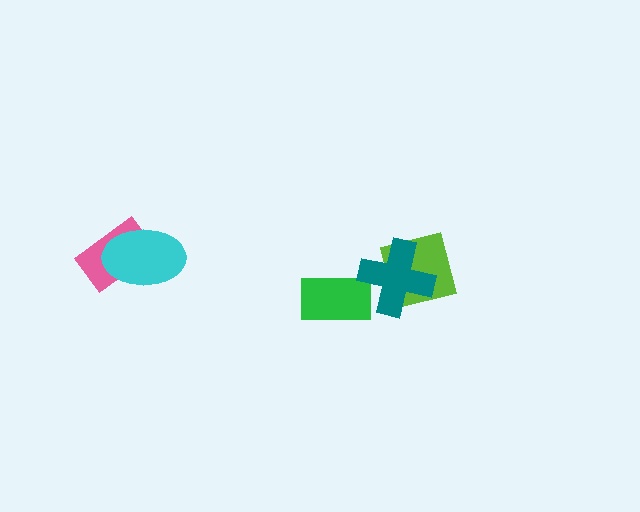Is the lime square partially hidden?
Yes, it is partially covered by another shape.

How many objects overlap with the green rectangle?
1 object overlaps with the green rectangle.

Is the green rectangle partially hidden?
Yes, it is partially covered by another shape.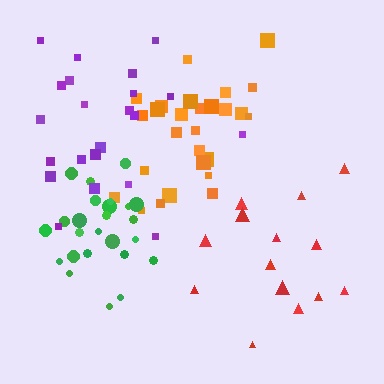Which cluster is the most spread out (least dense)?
Red.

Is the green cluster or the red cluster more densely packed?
Green.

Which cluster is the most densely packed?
Green.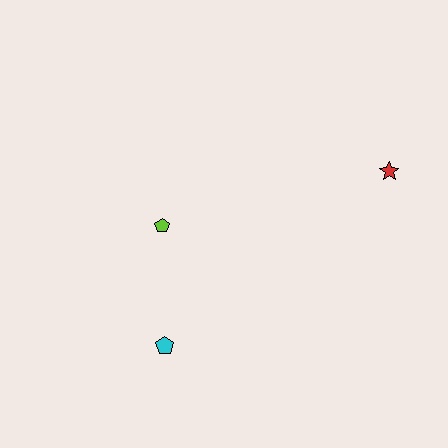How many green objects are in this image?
There are no green objects.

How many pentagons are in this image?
There are 2 pentagons.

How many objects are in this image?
There are 3 objects.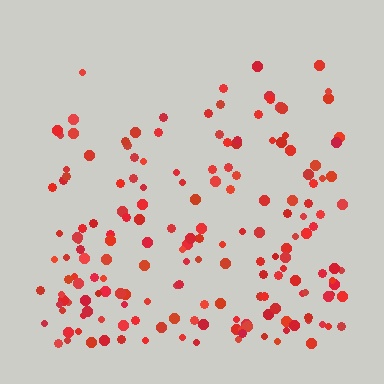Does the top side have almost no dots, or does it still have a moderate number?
Still a moderate number, just noticeably fewer than the bottom.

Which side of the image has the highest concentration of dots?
The bottom.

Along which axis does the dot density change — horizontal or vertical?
Vertical.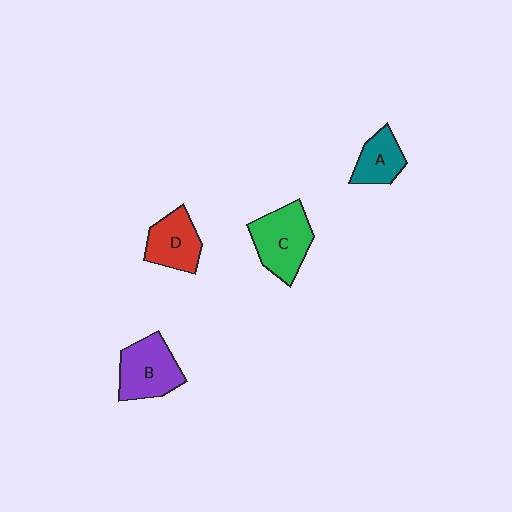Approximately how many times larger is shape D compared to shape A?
Approximately 1.2 times.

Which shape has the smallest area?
Shape A (teal).